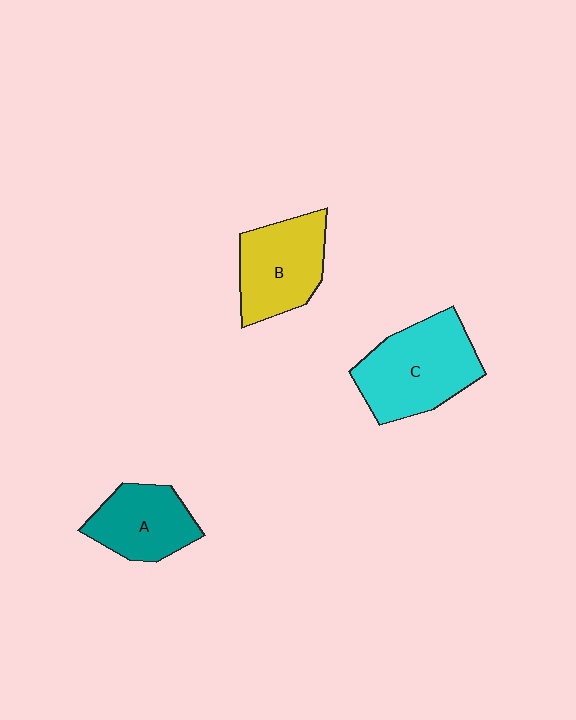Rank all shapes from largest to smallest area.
From largest to smallest: C (cyan), B (yellow), A (teal).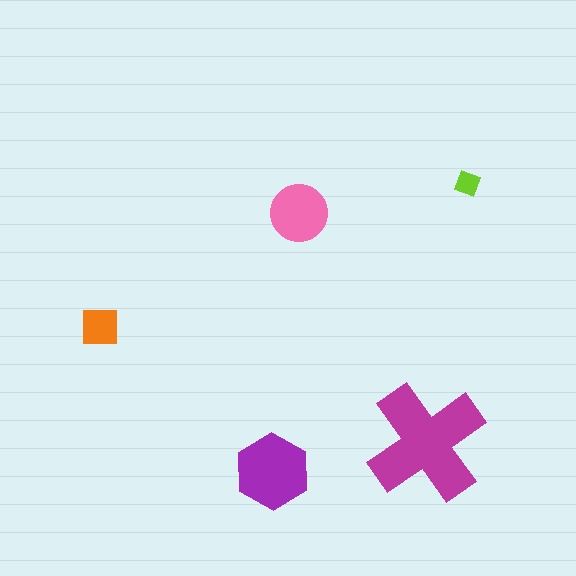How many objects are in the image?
There are 5 objects in the image.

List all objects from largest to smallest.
The magenta cross, the purple hexagon, the pink circle, the orange square, the lime diamond.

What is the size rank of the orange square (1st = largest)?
4th.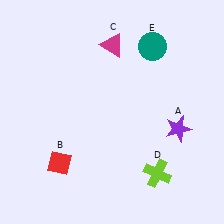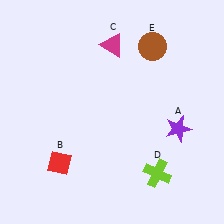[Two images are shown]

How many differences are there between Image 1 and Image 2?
There is 1 difference between the two images.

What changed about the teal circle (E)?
In Image 1, E is teal. In Image 2, it changed to brown.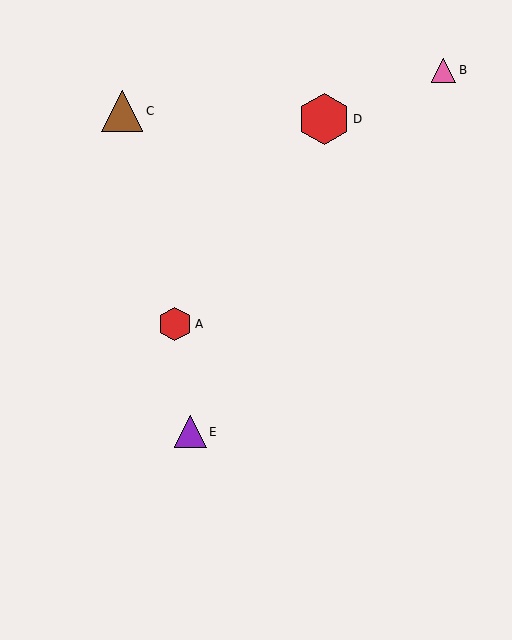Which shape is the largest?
The red hexagon (labeled D) is the largest.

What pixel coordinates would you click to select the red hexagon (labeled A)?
Click at (175, 324) to select the red hexagon A.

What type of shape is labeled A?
Shape A is a red hexagon.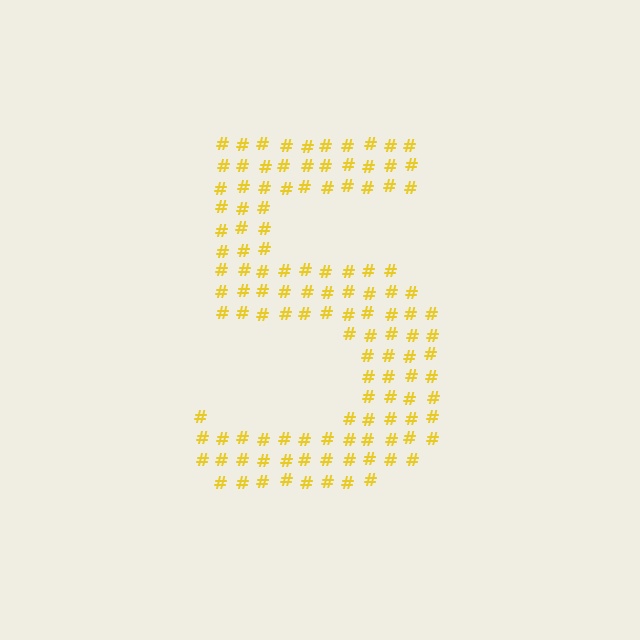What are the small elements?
The small elements are hash symbols.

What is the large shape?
The large shape is the digit 5.